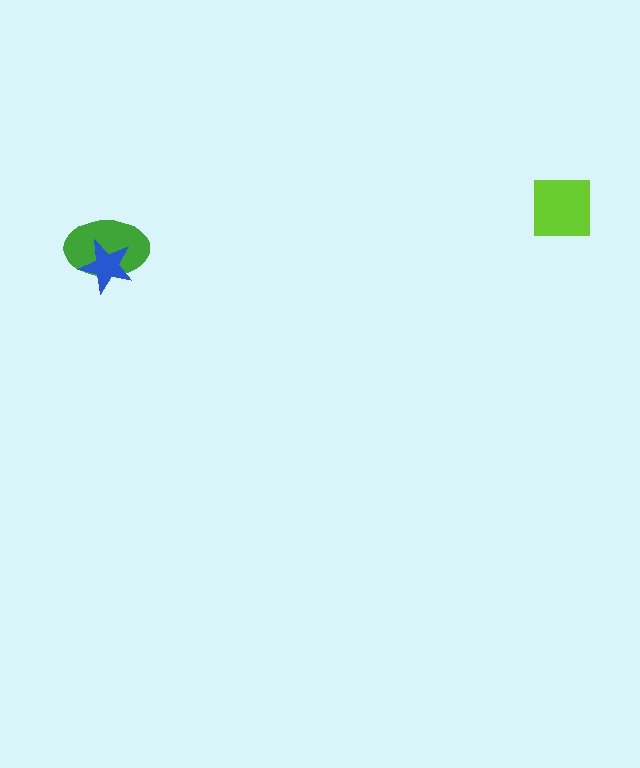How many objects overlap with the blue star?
1 object overlaps with the blue star.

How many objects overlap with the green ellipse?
1 object overlaps with the green ellipse.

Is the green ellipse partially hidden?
Yes, it is partially covered by another shape.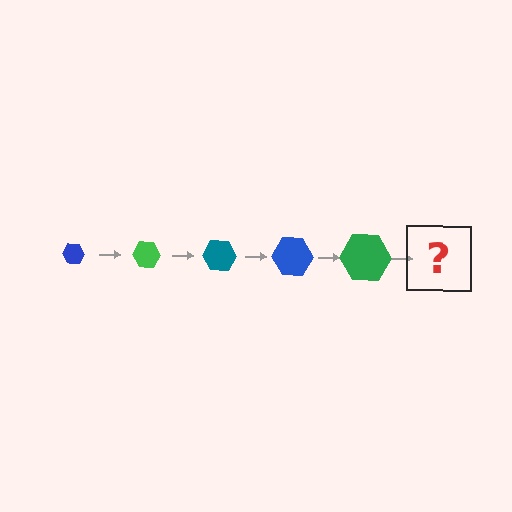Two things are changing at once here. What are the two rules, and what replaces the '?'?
The two rules are that the hexagon grows larger each step and the color cycles through blue, green, and teal. The '?' should be a teal hexagon, larger than the previous one.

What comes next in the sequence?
The next element should be a teal hexagon, larger than the previous one.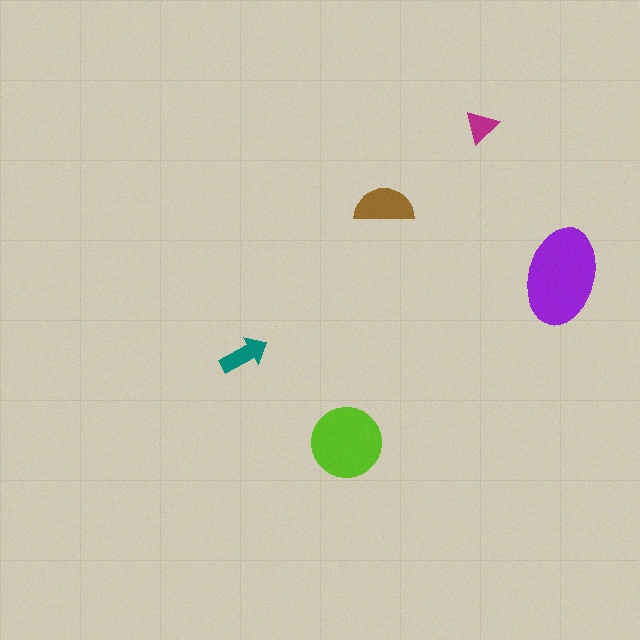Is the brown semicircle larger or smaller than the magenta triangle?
Larger.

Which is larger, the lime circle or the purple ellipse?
The purple ellipse.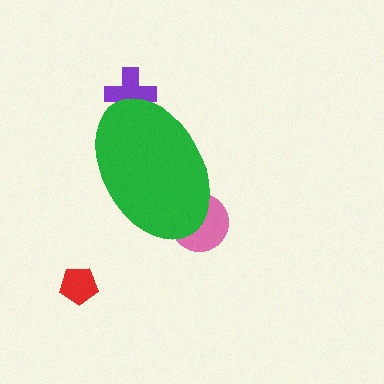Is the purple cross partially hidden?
Yes, the purple cross is partially hidden behind the green ellipse.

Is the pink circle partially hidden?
Yes, the pink circle is partially hidden behind the green ellipse.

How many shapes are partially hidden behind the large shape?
2 shapes are partially hidden.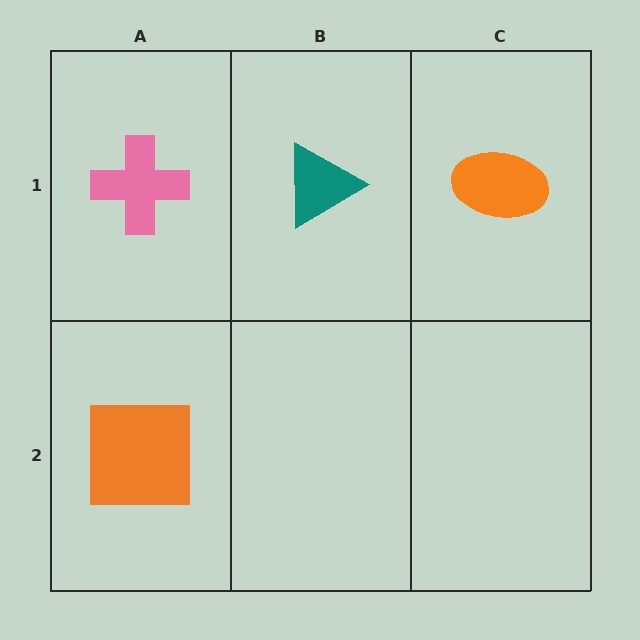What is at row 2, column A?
An orange square.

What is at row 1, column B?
A teal triangle.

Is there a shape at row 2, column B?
No, that cell is empty.